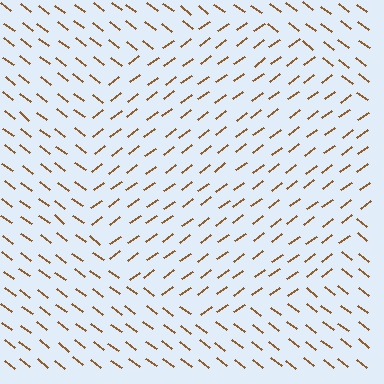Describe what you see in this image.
The image is filled with small brown line segments. A circle region in the image has lines oriented differently from the surrounding lines, creating a visible texture boundary.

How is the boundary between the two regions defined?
The boundary is defined purely by a change in line orientation (approximately 73 degrees difference). All lines are the same color and thickness.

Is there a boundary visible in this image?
Yes, there is a texture boundary formed by a change in line orientation.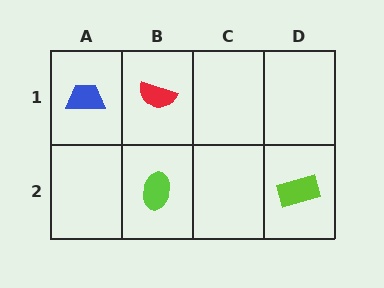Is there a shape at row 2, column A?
No, that cell is empty.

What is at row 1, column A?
A blue trapezoid.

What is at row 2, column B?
A lime ellipse.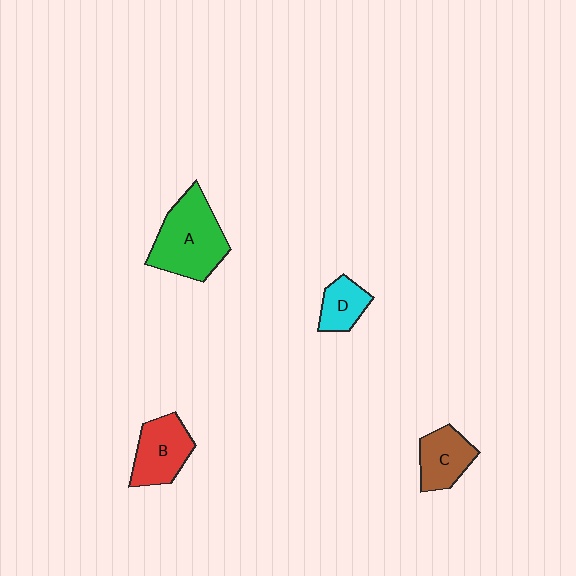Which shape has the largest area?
Shape A (green).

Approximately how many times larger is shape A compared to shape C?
Approximately 1.8 times.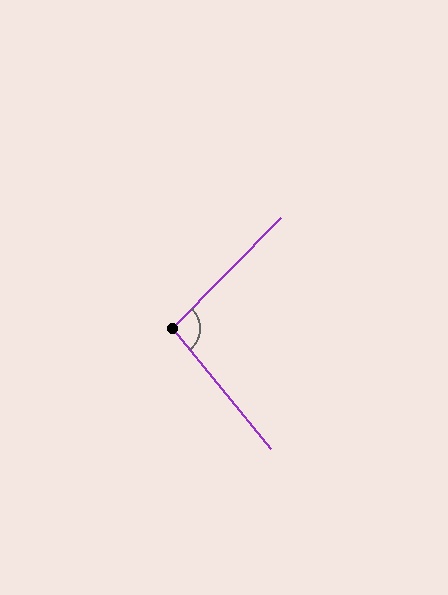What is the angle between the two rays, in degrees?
Approximately 96 degrees.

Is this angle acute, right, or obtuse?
It is obtuse.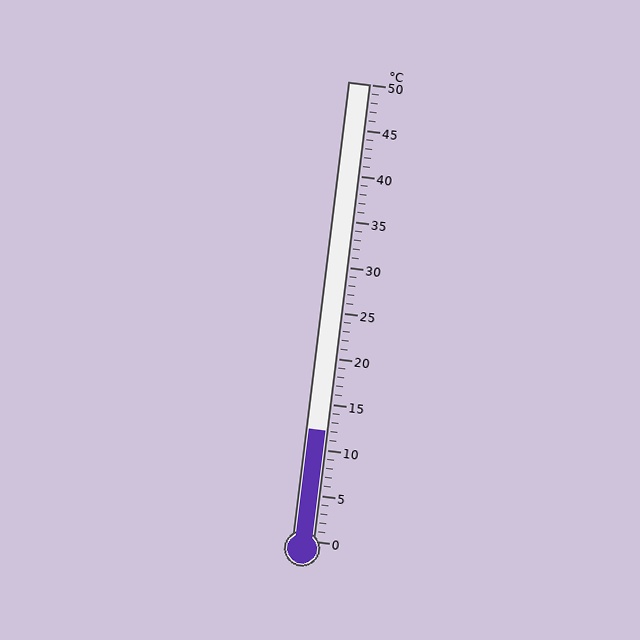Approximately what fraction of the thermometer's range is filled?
The thermometer is filled to approximately 25% of its range.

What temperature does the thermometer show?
The thermometer shows approximately 12°C.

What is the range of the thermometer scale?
The thermometer scale ranges from 0°C to 50°C.